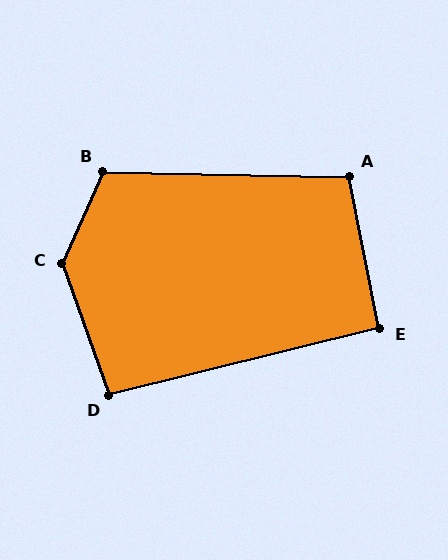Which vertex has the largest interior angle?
C, at approximately 137 degrees.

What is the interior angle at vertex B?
Approximately 113 degrees (obtuse).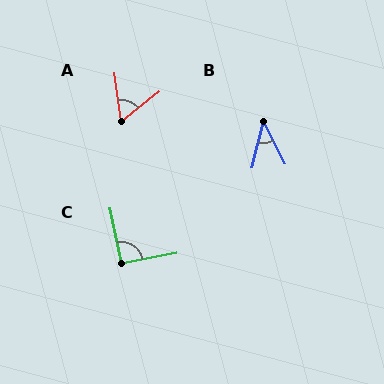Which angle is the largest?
C, at approximately 91 degrees.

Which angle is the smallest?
B, at approximately 40 degrees.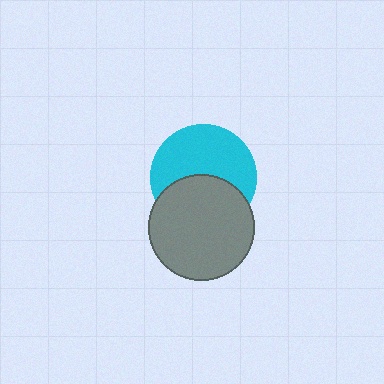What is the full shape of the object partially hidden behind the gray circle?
The partially hidden object is a cyan circle.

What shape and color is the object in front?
The object in front is a gray circle.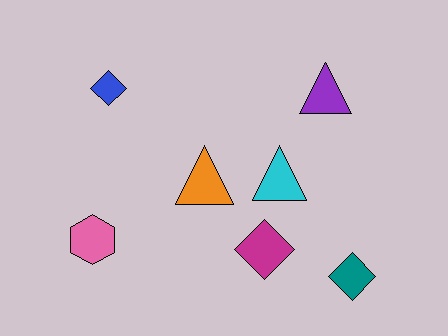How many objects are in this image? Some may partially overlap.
There are 7 objects.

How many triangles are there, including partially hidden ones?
There are 3 triangles.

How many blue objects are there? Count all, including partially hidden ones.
There is 1 blue object.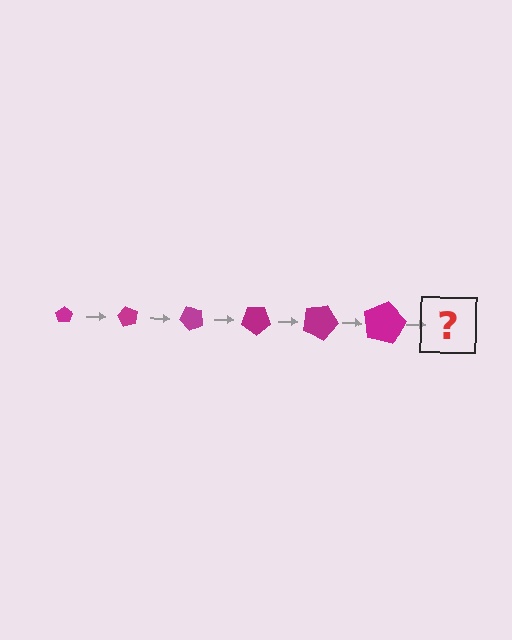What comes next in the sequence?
The next element should be a pentagon, larger than the previous one and rotated 360 degrees from the start.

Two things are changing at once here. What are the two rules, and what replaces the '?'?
The two rules are that the pentagon grows larger each step and it rotates 60 degrees each step. The '?' should be a pentagon, larger than the previous one and rotated 360 degrees from the start.